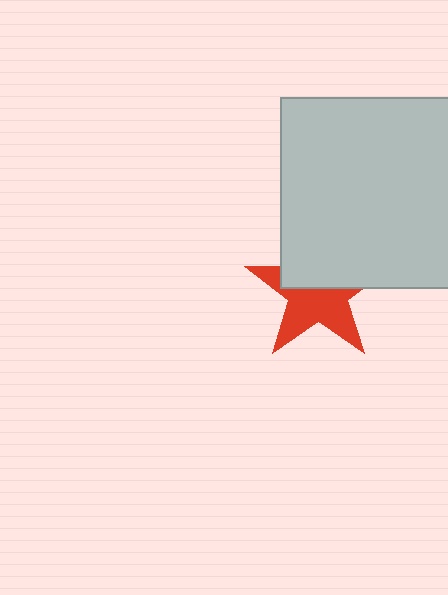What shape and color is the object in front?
The object in front is a light gray rectangle.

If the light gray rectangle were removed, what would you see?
You would see the complete red star.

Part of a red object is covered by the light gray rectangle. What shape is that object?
It is a star.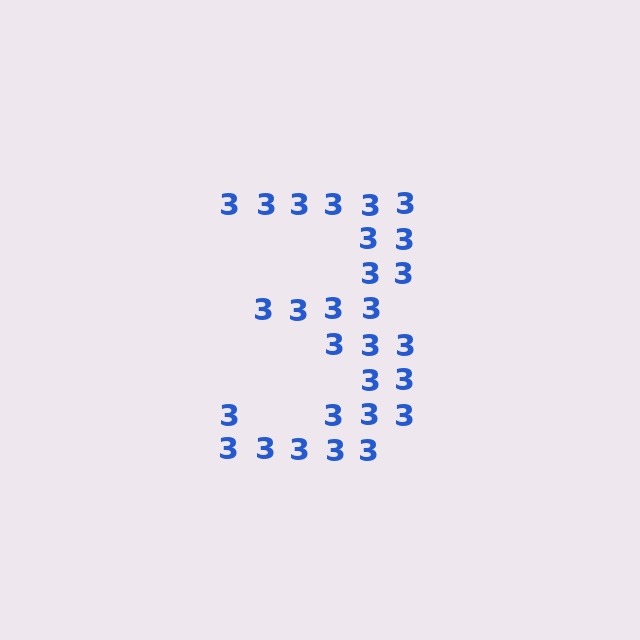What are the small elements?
The small elements are digit 3's.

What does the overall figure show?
The overall figure shows the digit 3.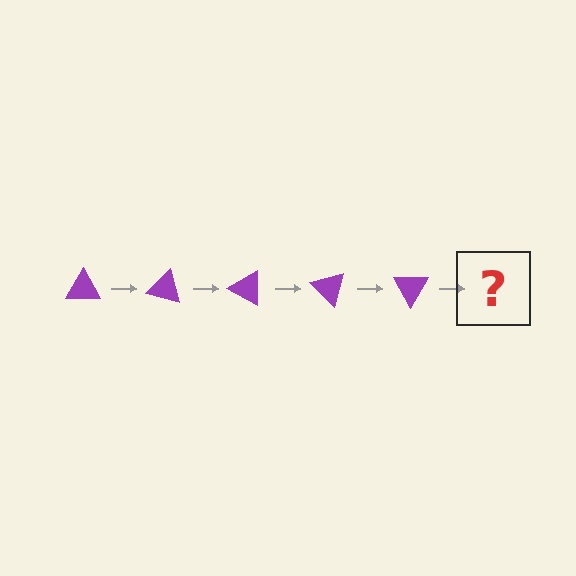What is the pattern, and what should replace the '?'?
The pattern is that the triangle rotates 15 degrees each step. The '?' should be a purple triangle rotated 75 degrees.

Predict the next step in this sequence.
The next step is a purple triangle rotated 75 degrees.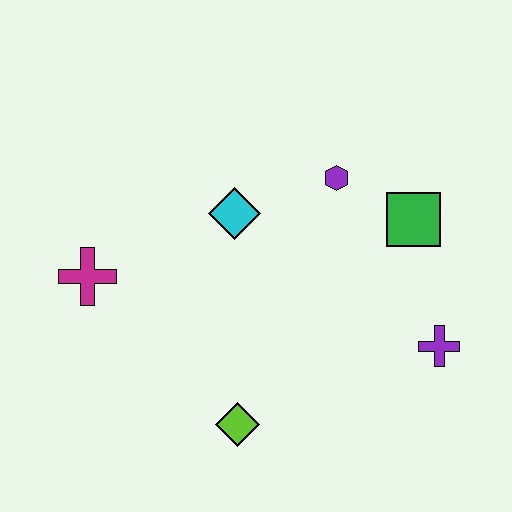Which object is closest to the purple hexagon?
The green square is closest to the purple hexagon.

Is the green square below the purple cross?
No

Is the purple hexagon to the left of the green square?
Yes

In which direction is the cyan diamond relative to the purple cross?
The cyan diamond is to the left of the purple cross.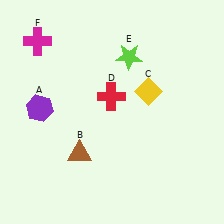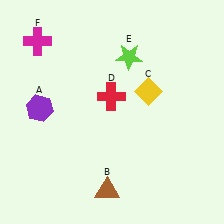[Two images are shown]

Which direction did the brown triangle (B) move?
The brown triangle (B) moved down.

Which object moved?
The brown triangle (B) moved down.